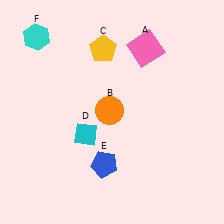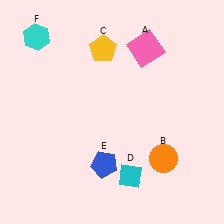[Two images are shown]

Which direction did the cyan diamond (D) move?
The cyan diamond (D) moved right.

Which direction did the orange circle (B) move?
The orange circle (B) moved right.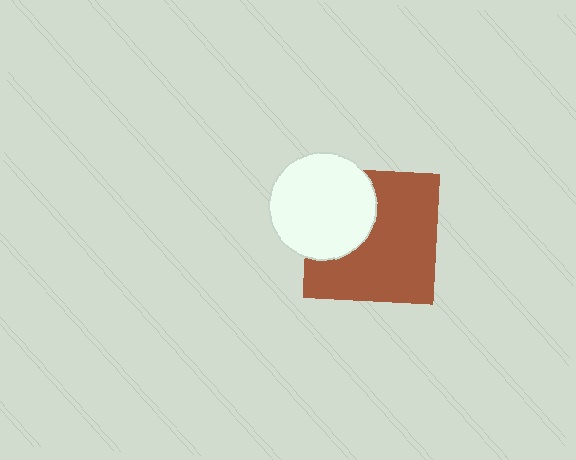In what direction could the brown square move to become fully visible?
The brown square could move right. That would shift it out from behind the white circle entirely.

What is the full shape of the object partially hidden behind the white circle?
The partially hidden object is a brown square.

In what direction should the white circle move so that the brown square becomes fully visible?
The white circle should move left. That is the shortest direction to clear the overlap and leave the brown square fully visible.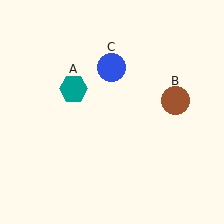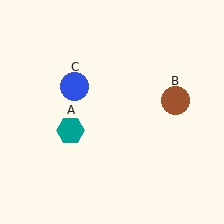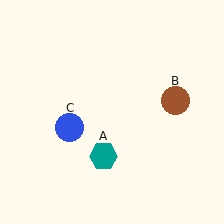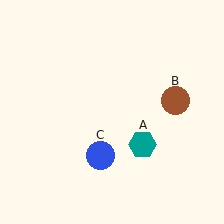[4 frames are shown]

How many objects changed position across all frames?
2 objects changed position: teal hexagon (object A), blue circle (object C).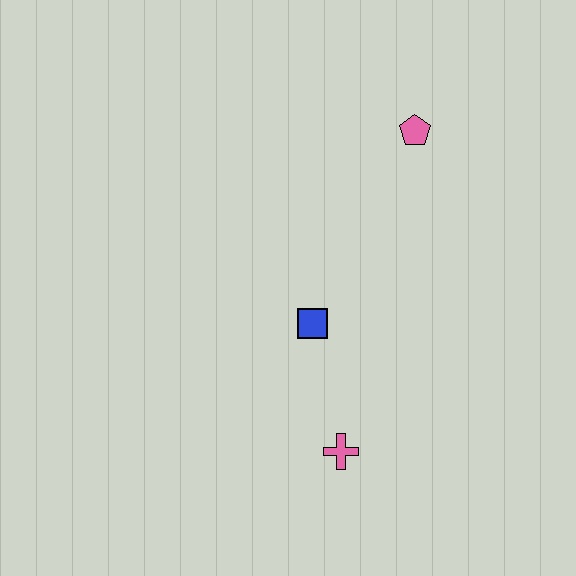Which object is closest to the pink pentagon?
The blue square is closest to the pink pentagon.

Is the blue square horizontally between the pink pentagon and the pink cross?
No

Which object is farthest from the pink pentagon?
The pink cross is farthest from the pink pentagon.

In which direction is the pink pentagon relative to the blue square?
The pink pentagon is above the blue square.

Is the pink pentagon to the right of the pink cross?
Yes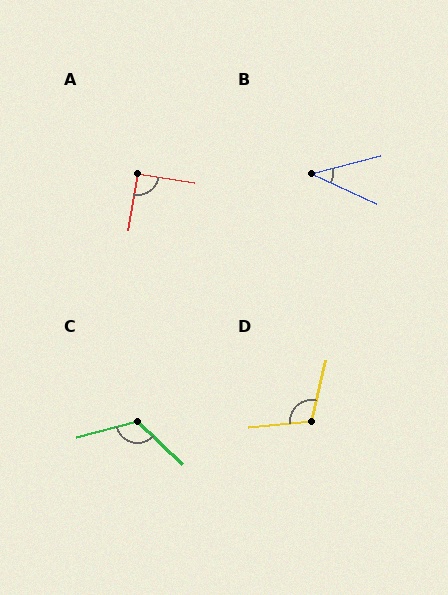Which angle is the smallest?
B, at approximately 39 degrees.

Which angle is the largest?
C, at approximately 121 degrees.